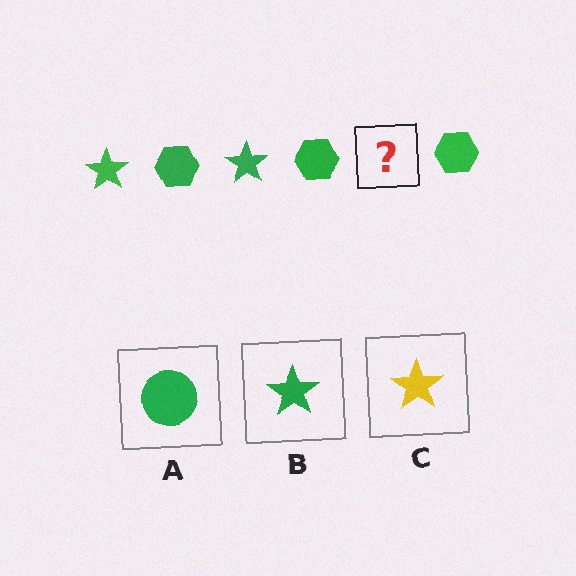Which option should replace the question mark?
Option B.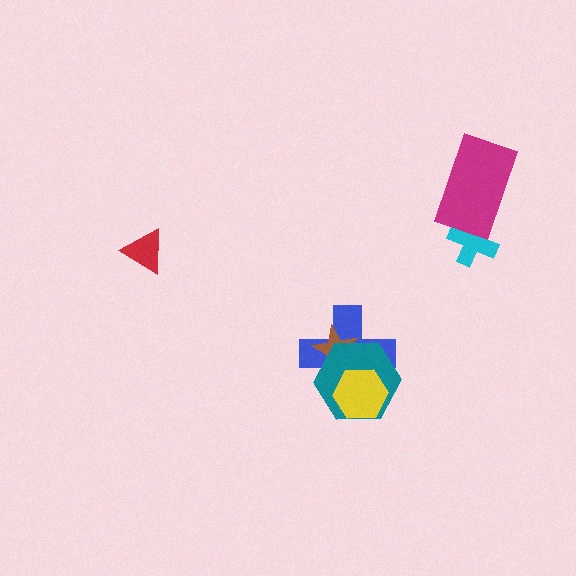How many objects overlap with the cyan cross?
1 object overlaps with the cyan cross.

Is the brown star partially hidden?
Yes, it is partially covered by another shape.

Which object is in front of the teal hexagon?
The yellow hexagon is in front of the teal hexagon.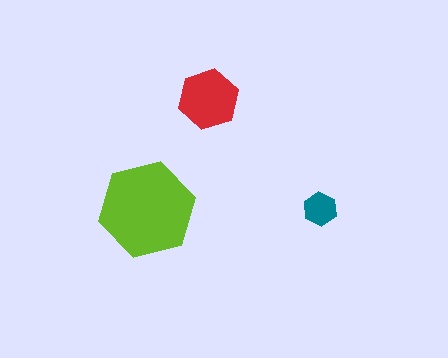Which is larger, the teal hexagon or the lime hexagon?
The lime one.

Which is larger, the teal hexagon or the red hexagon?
The red one.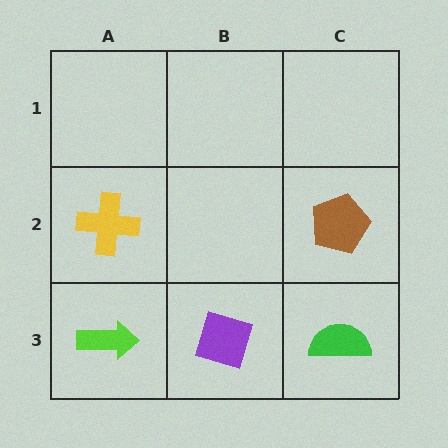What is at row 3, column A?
A lime arrow.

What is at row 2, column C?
A brown pentagon.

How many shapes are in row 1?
0 shapes.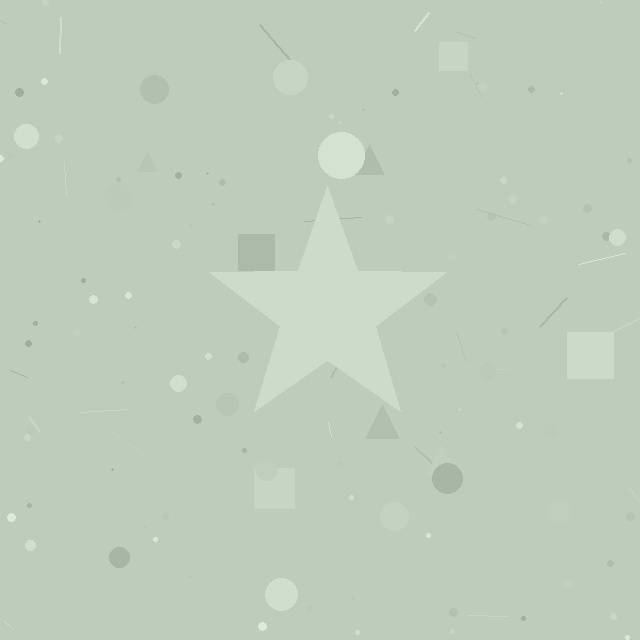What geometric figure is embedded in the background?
A star is embedded in the background.